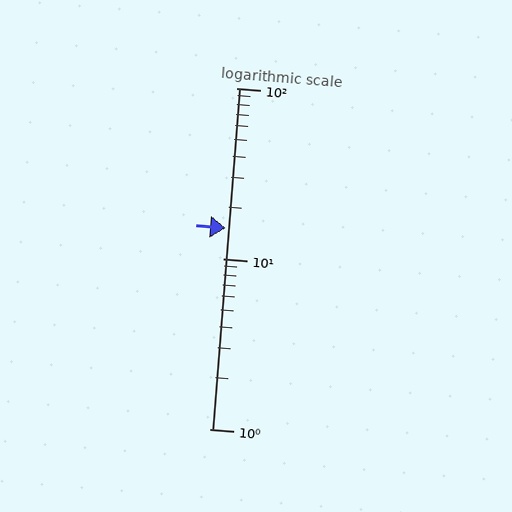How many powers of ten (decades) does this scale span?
The scale spans 2 decades, from 1 to 100.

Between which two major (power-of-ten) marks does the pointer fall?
The pointer is between 10 and 100.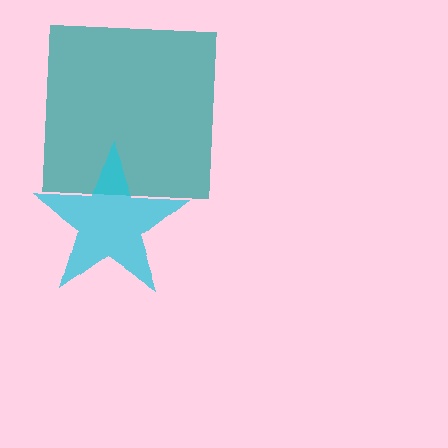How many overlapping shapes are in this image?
There are 2 overlapping shapes in the image.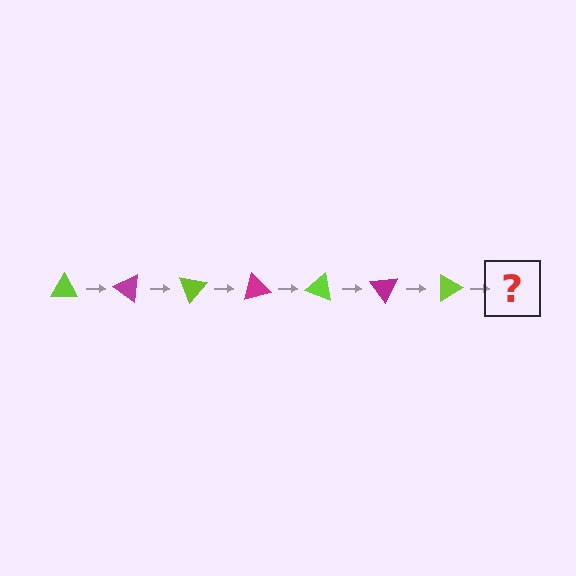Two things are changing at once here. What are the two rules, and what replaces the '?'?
The two rules are that it rotates 35 degrees each step and the color cycles through lime and magenta. The '?' should be a magenta triangle, rotated 245 degrees from the start.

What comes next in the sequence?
The next element should be a magenta triangle, rotated 245 degrees from the start.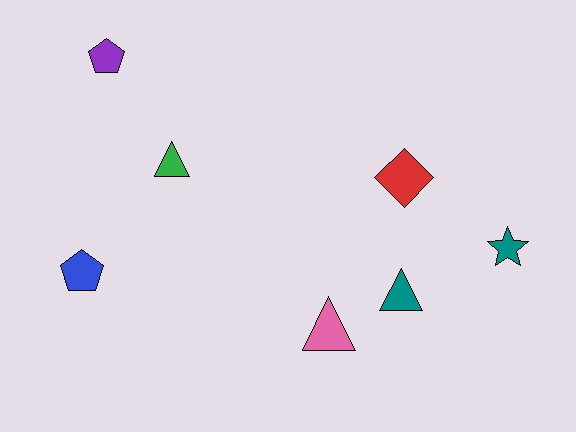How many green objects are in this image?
There is 1 green object.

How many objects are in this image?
There are 7 objects.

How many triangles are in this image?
There are 3 triangles.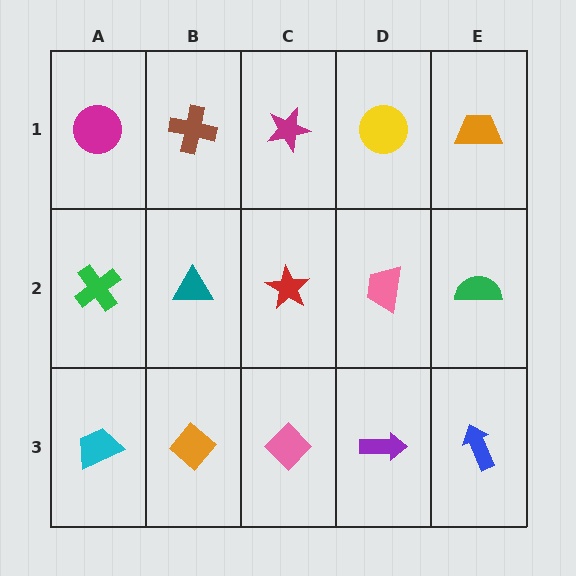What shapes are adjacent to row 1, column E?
A green semicircle (row 2, column E), a yellow circle (row 1, column D).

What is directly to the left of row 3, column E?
A purple arrow.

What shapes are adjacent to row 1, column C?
A red star (row 2, column C), a brown cross (row 1, column B), a yellow circle (row 1, column D).